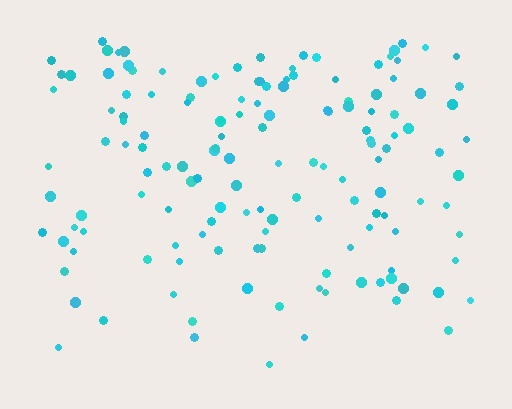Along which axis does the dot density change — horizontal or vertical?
Vertical.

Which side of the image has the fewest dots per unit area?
The bottom.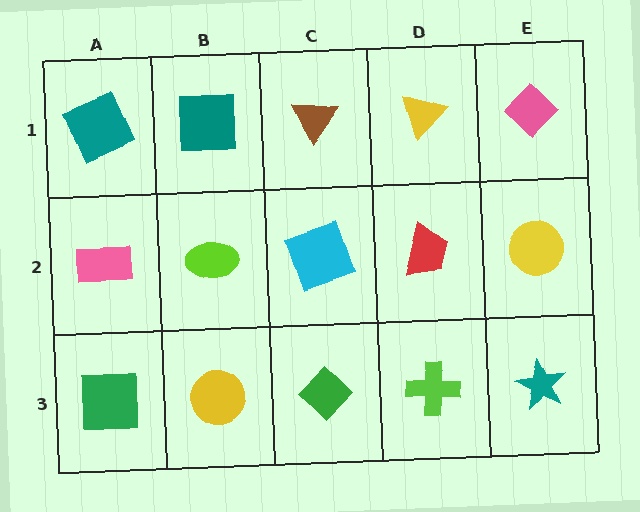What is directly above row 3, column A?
A pink rectangle.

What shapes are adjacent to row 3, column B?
A lime ellipse (row 2, column B), a green square (row 3, column A), a green diamond (row 3, column C).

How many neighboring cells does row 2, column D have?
4.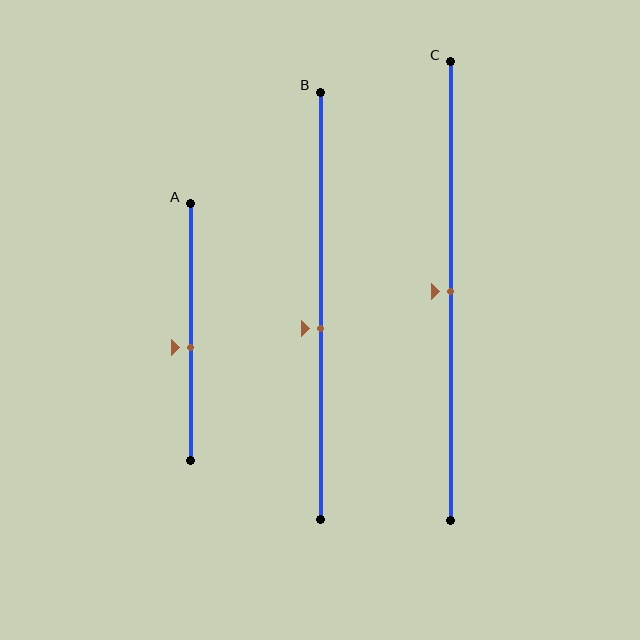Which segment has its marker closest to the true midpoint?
Segment C has its marker closest to the true midpoint.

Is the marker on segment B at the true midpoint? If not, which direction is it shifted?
No, the marker on segment B is shifted downward by about 5% of the segment length.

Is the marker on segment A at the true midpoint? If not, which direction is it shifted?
No, the marker on segment A is shifted downward by about 6% of the segment length.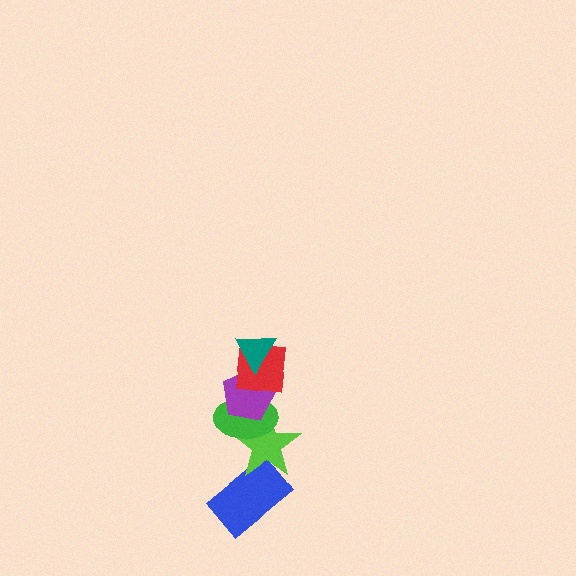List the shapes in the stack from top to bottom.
From top to bottom: the teal triangle, the red square, the purple pentagon, the green ellipse, the lime star, the blue rectangle.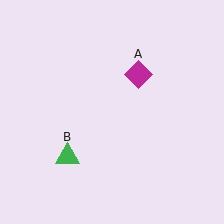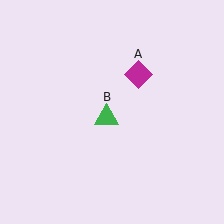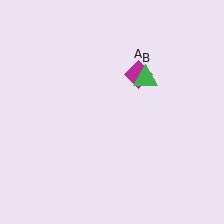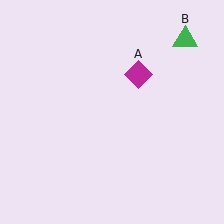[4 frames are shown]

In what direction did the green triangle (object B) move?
The green triangle (object B) moved up and to the right.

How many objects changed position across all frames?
1 object changed position: green triangle (object B).